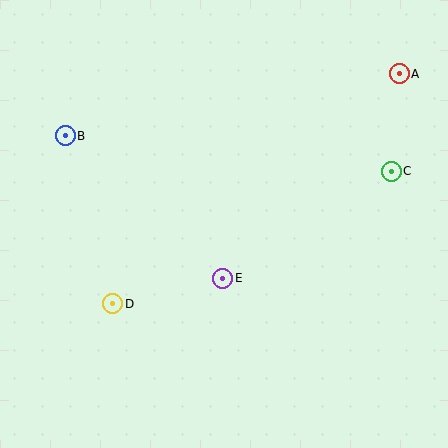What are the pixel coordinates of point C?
Point C is at (392, 172).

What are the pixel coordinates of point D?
Point D is at (113, 304).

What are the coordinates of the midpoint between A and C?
The midpoint between A and C is at (395, 123).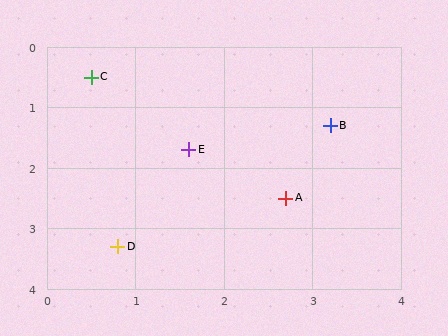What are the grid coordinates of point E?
Point E is at approximately (1.6, 1.7).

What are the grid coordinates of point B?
Point B is at approximately (3.2, 1.3).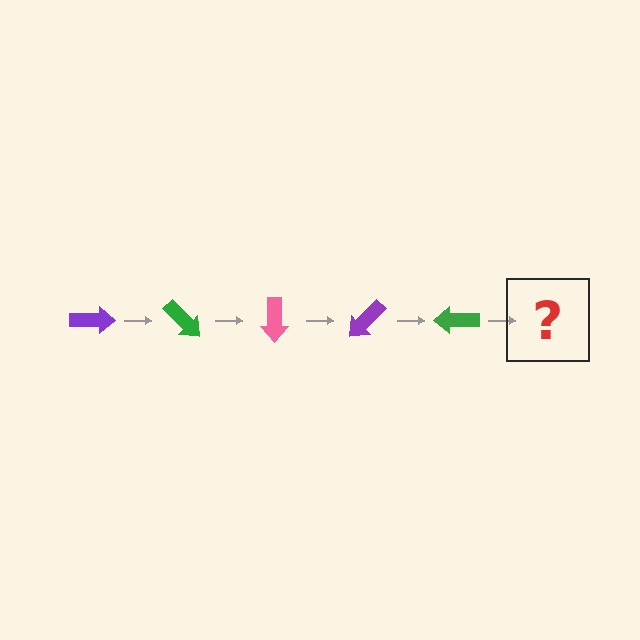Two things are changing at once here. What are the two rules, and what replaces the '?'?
The two rules are that it rotates 45 degrees each step and the color cycles through purple, green, and pink. The '?' should be a pink arrow, rotated 225 degrees from the start.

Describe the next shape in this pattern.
It should be a pink arrow, rotated 225 degrees from the start.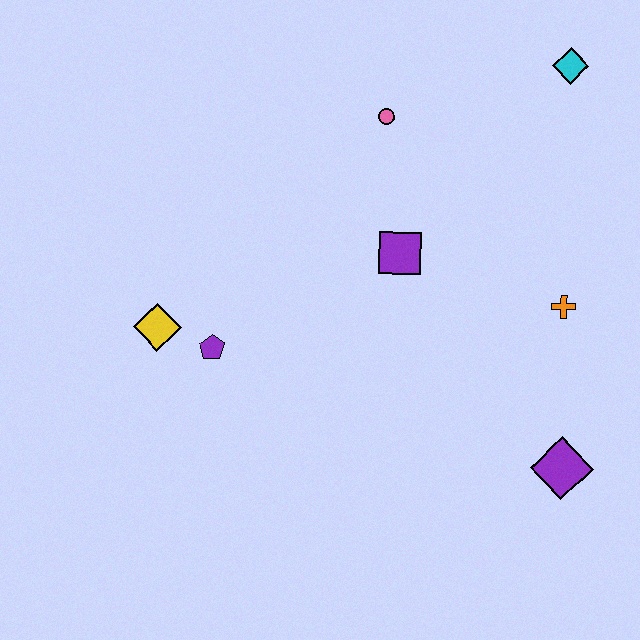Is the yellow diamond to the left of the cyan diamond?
Yes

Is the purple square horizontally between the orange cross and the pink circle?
Yes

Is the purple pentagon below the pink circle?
Yes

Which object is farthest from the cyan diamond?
The yellow diamond is farthest from the cyan diamond.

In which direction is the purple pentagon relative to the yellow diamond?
The purple pentagon is to the right of the yellow diamond.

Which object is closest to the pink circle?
The purple square is closest to the pink circle.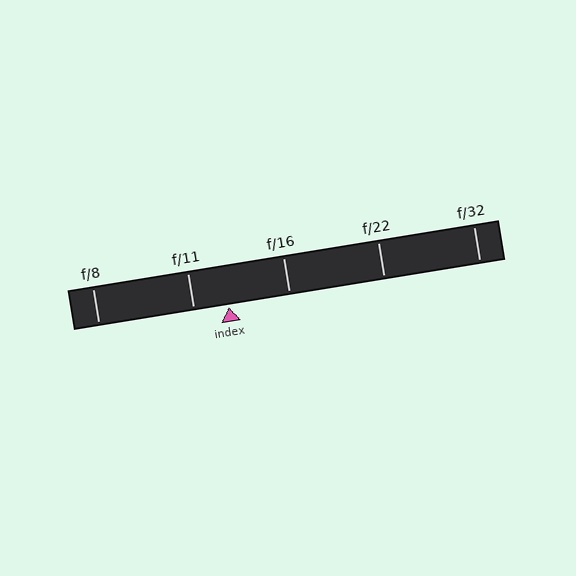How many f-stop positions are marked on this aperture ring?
There are 5 f-stop positions marked.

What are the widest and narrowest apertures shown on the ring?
The widest aperture shown is f/8 and the narrowest is f/32.